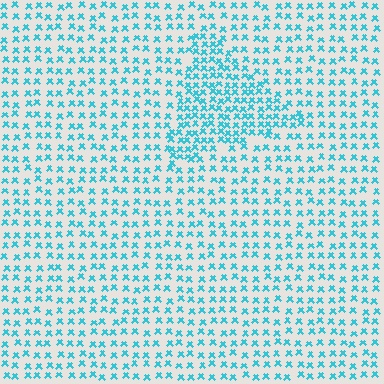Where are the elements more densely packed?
The elements are more densely packed inside the triangle boundary.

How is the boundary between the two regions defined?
The boundary is defined by a change in element density (approximately 1.8x ratio). All elements are the same color, size, and shape.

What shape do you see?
I see a triangle.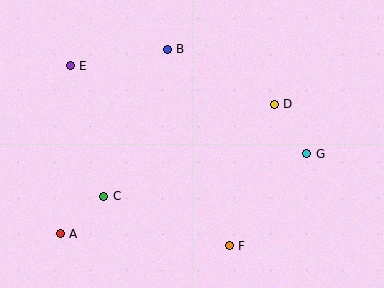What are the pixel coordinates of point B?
Point B is at (167, 49).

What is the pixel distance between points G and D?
The distance between G and D is 59 pixels.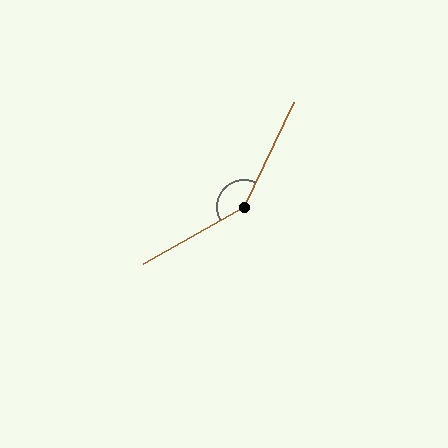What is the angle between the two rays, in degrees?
Approximately 145 degrees.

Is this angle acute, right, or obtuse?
It is obtuse.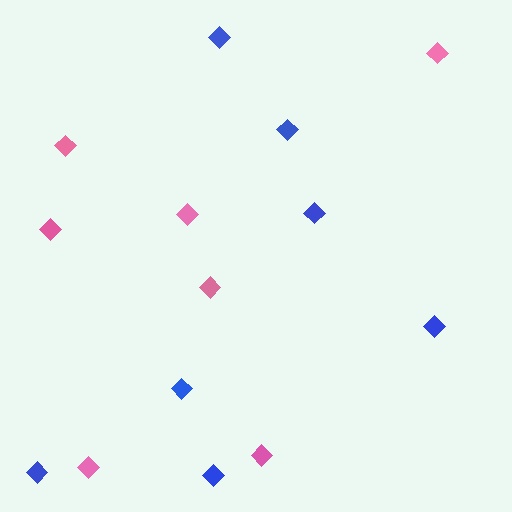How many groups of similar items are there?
There are 2 groups: one group of blue diamonds (7) and one group of pink diamonds (7).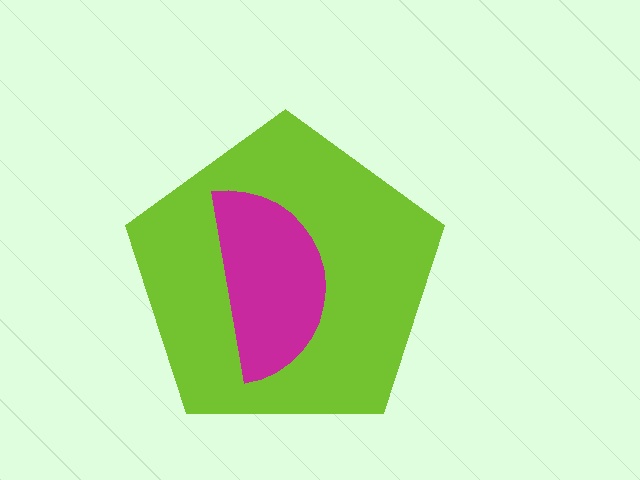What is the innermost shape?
The magenta semicircle.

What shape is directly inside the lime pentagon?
The magenta semicircle.